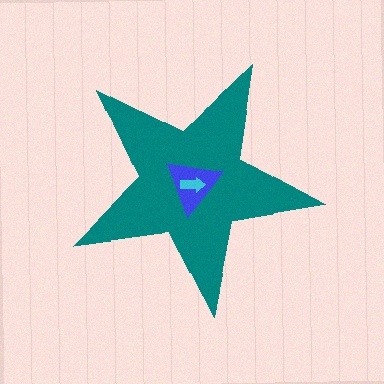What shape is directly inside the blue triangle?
The cyan arrow.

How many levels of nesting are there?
3.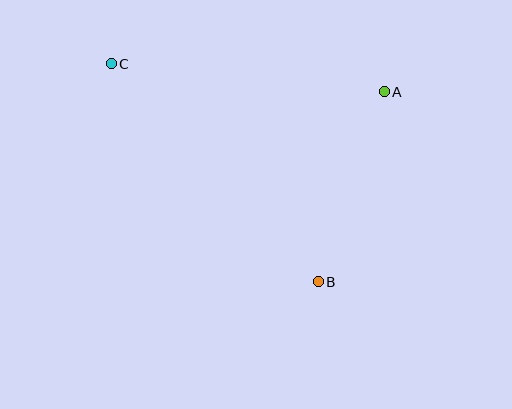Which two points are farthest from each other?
Points B and C are farthest from each other.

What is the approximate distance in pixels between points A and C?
The distance between A and C is approximately 274 pixels.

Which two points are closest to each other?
Points A and B are closest to each other.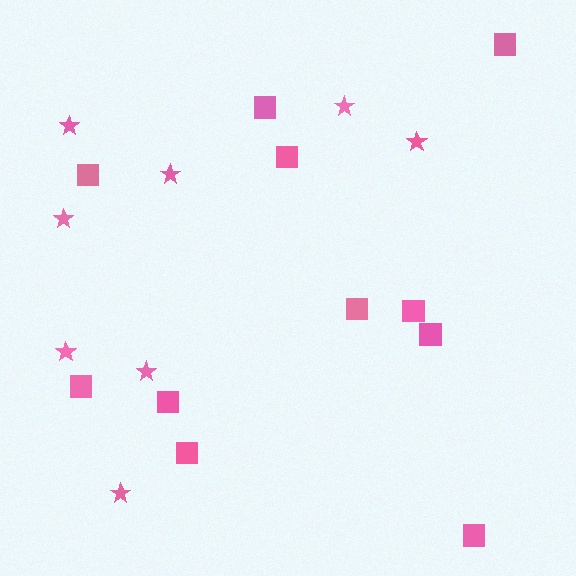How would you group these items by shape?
There are 2 groups: one group of squares (11) and one group of stars (8).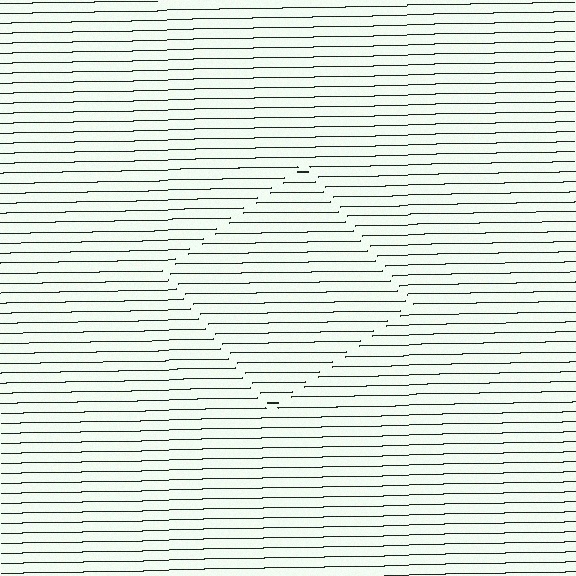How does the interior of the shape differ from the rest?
The interior of the shape contains the same grating, shifted by half a period — the contour is defined by the phase discontinuity where line-ends from the inner and outer gratings abut.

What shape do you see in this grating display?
An illusory square. The interior of the shape contains the same grating, shifted by half a period — the contour is defined by the phase discontinuity where line-ends from the inner and outer gratings abut.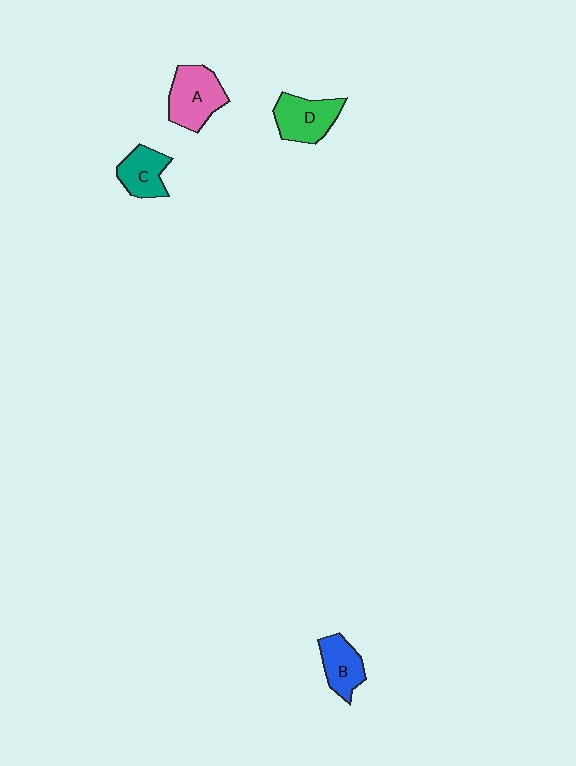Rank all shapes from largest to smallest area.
From largest to smallest: A (pink), D (green), B (blue), C (teal).